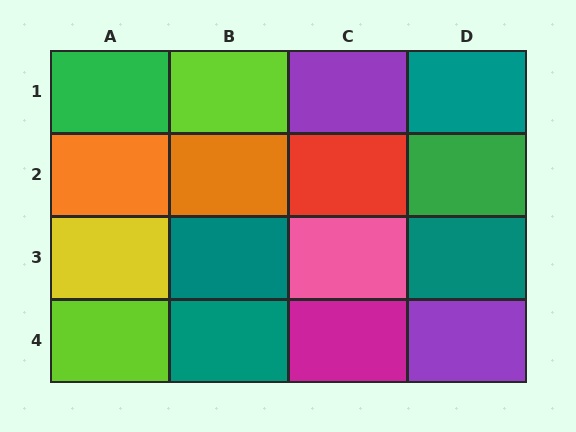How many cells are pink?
1 cell is pink.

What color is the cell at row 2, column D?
Green.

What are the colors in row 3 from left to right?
Yellow, teal, pink, teal.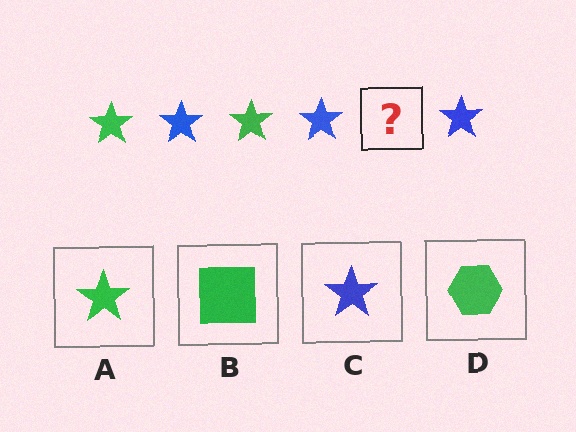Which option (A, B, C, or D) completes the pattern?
A.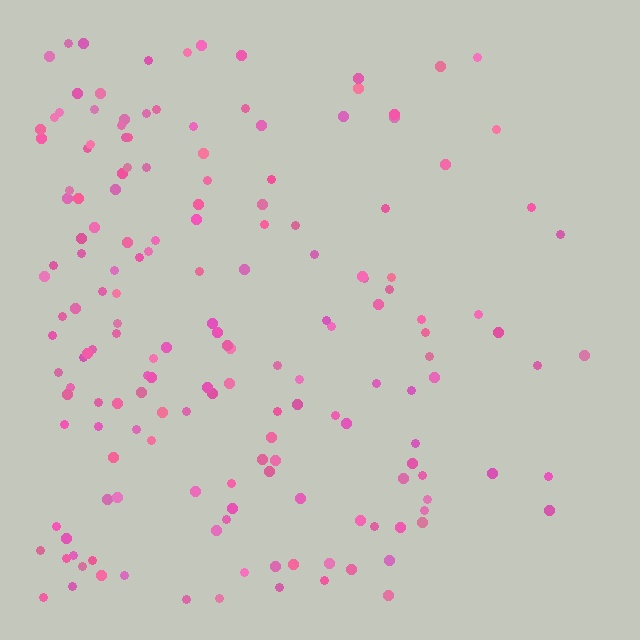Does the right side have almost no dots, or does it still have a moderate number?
Still a moderate number, just noticeably fewer than the left.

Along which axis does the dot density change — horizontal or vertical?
Horizontal.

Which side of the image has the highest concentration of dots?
The left.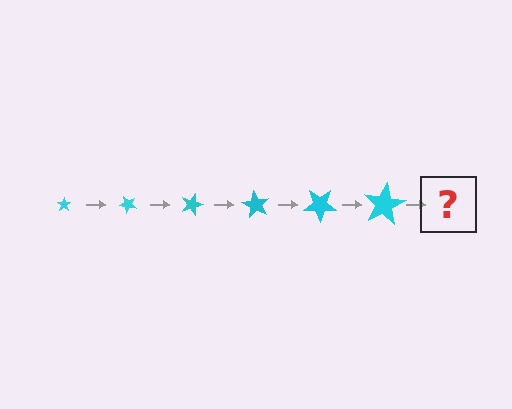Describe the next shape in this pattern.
It should be a star, larger than the previous one and rotated 270 degrees from the start.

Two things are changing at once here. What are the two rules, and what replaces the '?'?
The two rules are that the star grows larger each step and it rotates 45 degrees each step. The '?' should be a star, larger than the previous one and rotated 270 degrees from the start.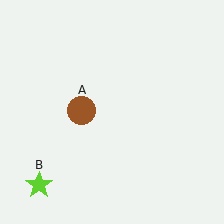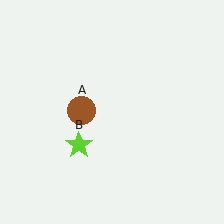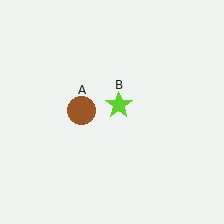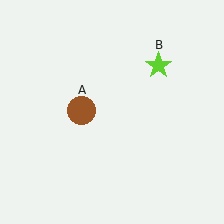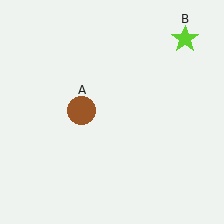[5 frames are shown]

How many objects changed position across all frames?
1 object changed position: lime star (object B).